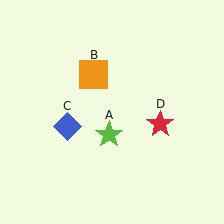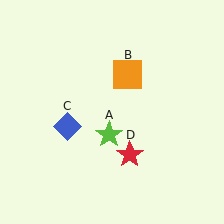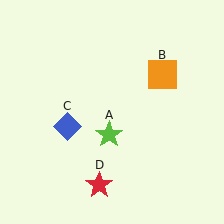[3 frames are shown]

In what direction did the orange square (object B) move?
The orange square (object B) moved right.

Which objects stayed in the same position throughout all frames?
Lime star (object A) and blue diamond (object C) remained stationary.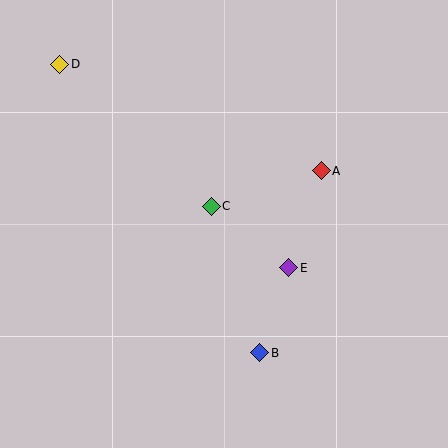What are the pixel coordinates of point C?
Point C is at (211, 206).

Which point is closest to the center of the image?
Point C at (211, 206) is closest to the center.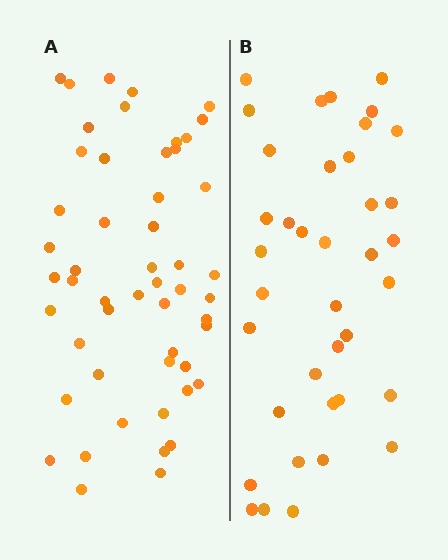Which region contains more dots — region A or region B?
Region A (the left region) has more dots.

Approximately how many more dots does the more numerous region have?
Region A has approximately 15 more dots than region B.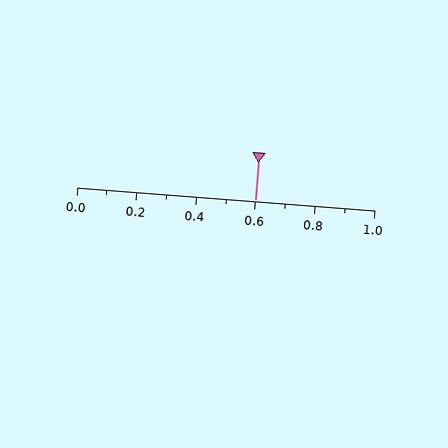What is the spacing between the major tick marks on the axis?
The major ticks are spaced 0.2 apart.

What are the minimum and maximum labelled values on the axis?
The axis runs from 0.0 to 1.0.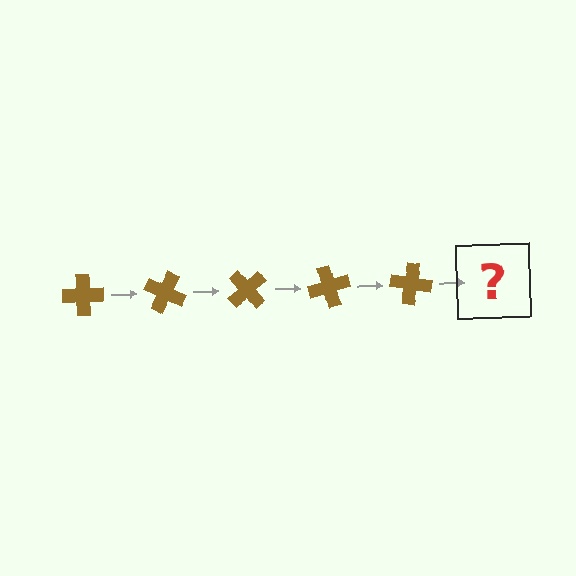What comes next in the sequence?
The next element should be a brown cross rotated 125 degrees.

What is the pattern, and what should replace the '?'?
The pattern is that the cross rotates 25 degrees each step. The '?' should be a brown cross rotated 125 degrees.